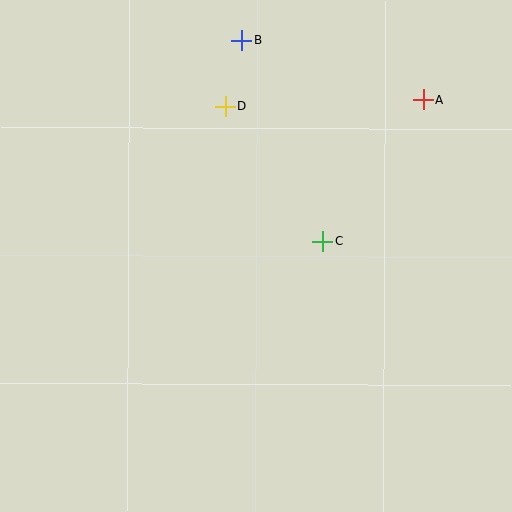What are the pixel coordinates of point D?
Point D is at (225, 106).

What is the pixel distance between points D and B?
The distance between D and B is 68 pixels.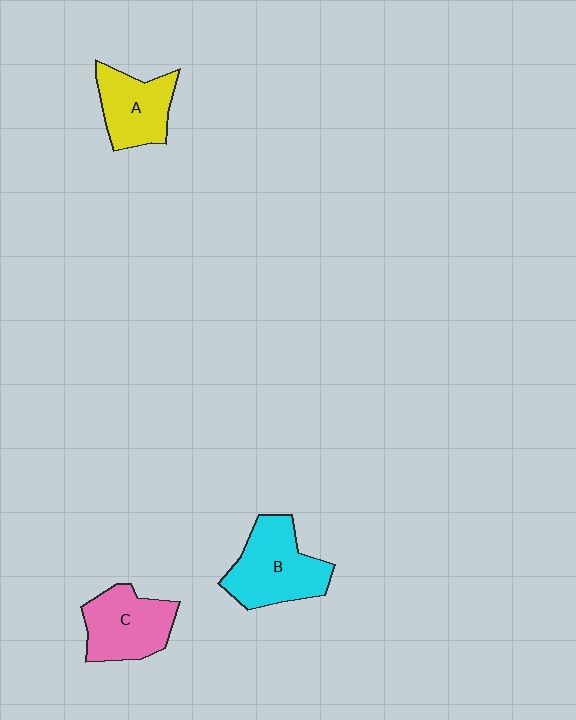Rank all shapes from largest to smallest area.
From largest to smallest: B (cyan), C (pink), A (yellow).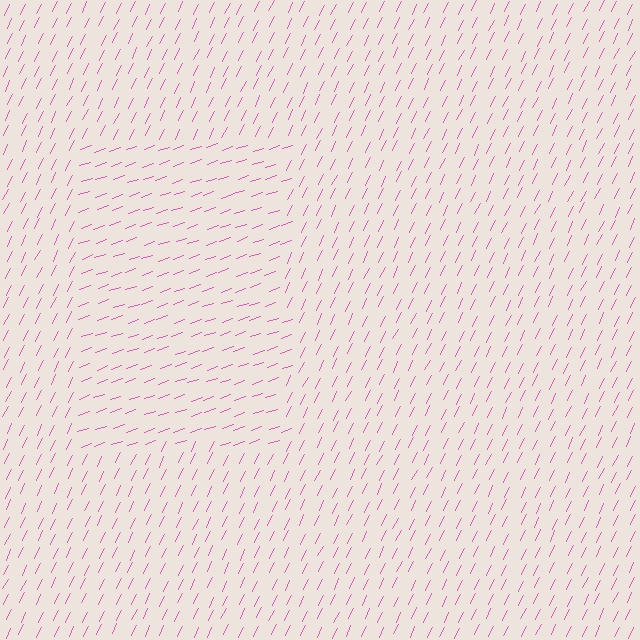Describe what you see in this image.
The image is filled with small pink line segments. A rectangle region in the image has lines oriented differently from the surrounding lines, creating a visible texture boundary.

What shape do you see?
I see a rectangle.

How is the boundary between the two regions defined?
The boundary is defined purely by a change in line orientation (approximately 45 degrees difference). All lines are the same color and thickness.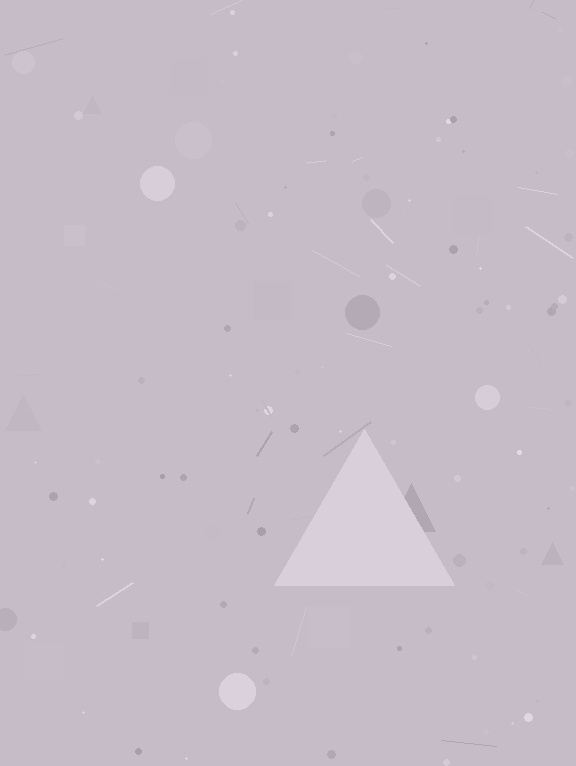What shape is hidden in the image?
A triangle is hidden in the image.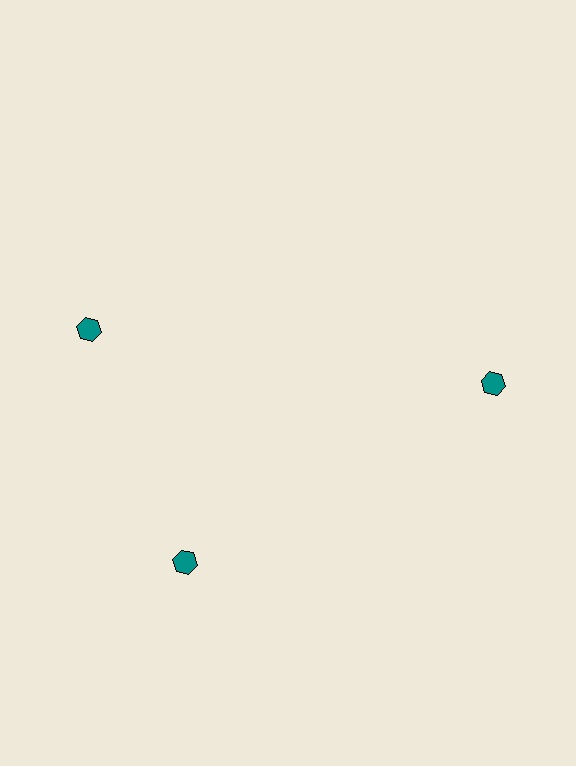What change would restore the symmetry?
The symmetry would be restored by rotating it back into even spacing with its neighbors so that all 3 hexagons sit at equal angles and equal distance from the center.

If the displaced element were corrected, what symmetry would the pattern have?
It would have 3-fold rotational symmetry — the pattern would map onto itself every 120 degrees.